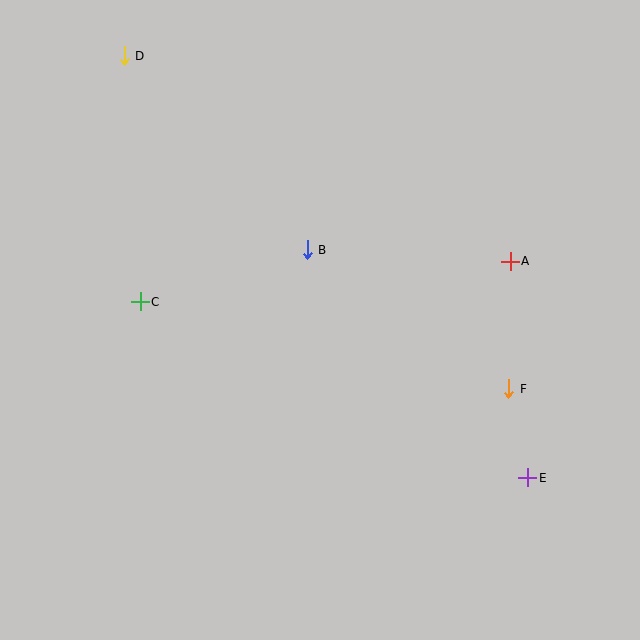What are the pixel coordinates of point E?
Point E is at (528, 478).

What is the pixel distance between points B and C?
The distance between B and C is 175 pixels.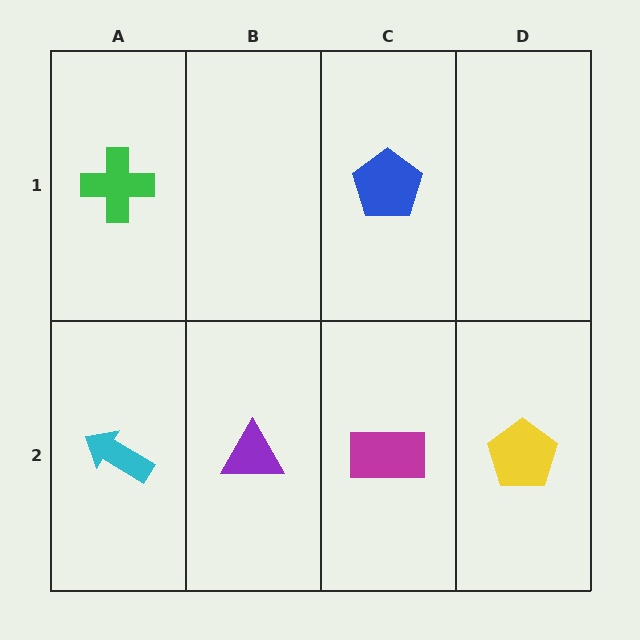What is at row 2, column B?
A purple triangle.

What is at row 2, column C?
A magenta rectangle.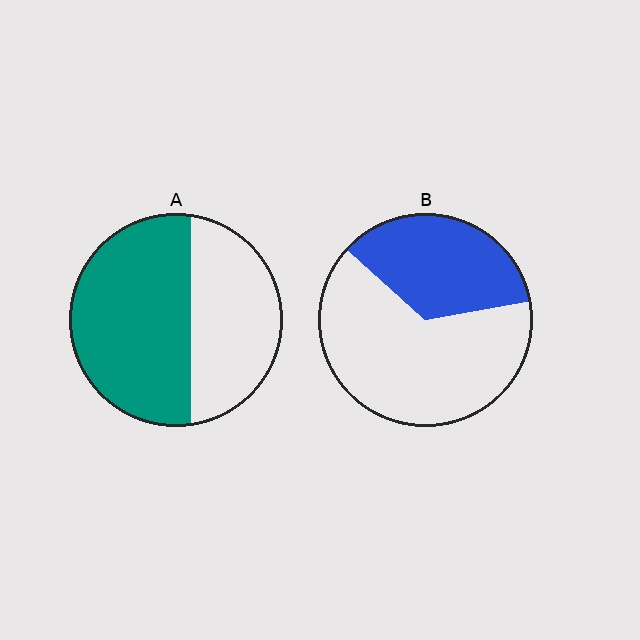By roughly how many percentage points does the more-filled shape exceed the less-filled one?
By roughly 25 percentage points (A over B).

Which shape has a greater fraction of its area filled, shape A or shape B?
Shape A.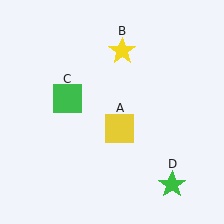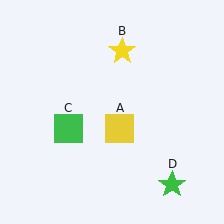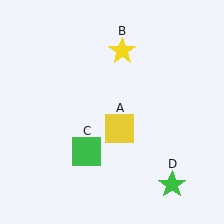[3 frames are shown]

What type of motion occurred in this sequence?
The green square (object C) rotated counterclockwise around the center of the scene.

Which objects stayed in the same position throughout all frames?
Yellow square (object A) and yellow star (object B) and green star (object D) remained stationary.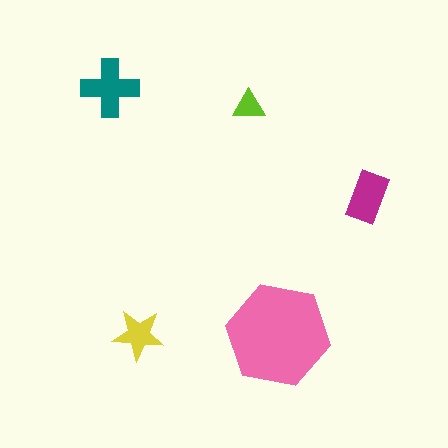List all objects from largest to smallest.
The pink hexagon, the teal cross, the magenta rectangle, the yellow star, the lime triangle.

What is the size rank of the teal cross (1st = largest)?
2nd.